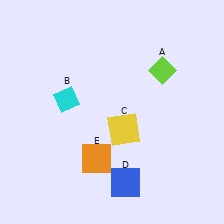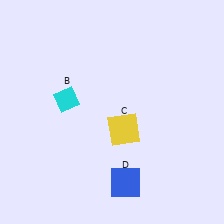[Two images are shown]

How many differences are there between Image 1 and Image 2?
There are 2 differences between the two images.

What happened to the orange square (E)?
The orange square (E) was removed in Image 2. It was in the bottom-left area of Image 1.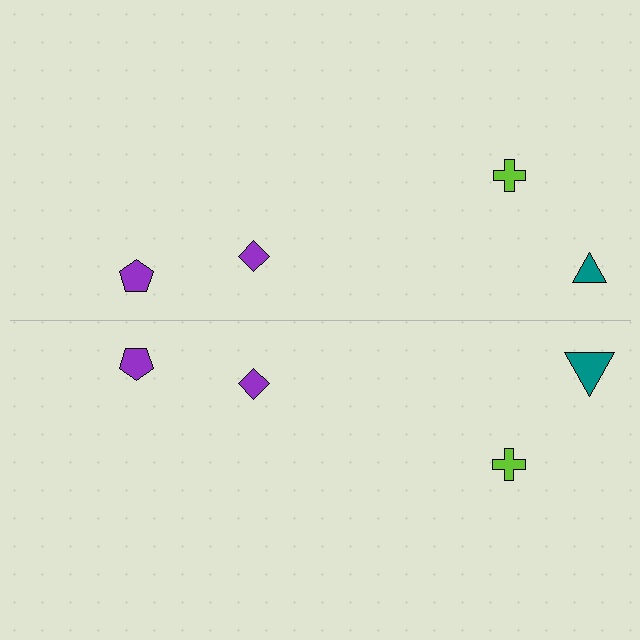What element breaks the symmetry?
The teal triangle on the bottom side has a different size than its mirror counterpart.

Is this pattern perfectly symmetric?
No, the pattern is not perfectly symmetric. The teal triangle on the bottom side has a different size than its mirror counterpart.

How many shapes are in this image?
There are 8 shapes in this image.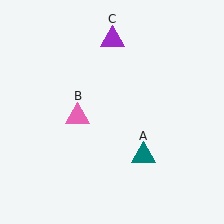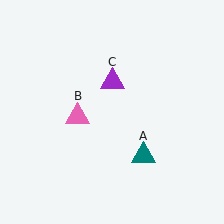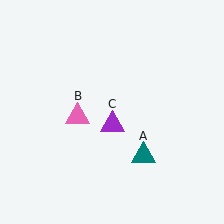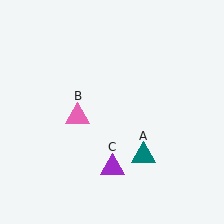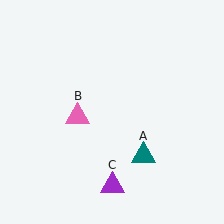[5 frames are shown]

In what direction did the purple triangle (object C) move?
The purple triangle (object C) moved down.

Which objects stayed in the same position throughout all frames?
Teal triangle (object A) and pink triangle (object B) remained stationary.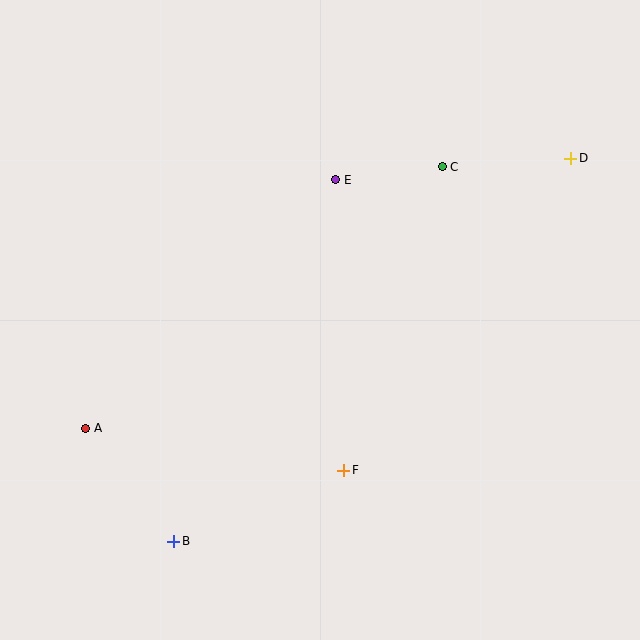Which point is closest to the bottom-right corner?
Point F is closest to the bottom-right corner.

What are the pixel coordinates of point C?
Point C is at (442, 167).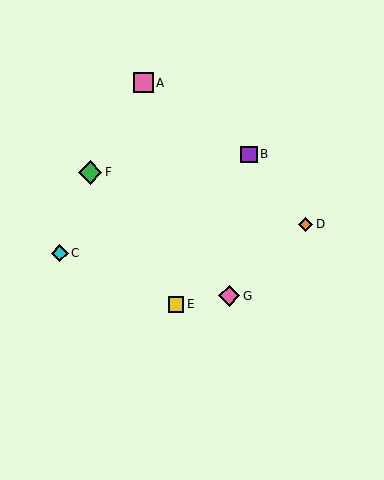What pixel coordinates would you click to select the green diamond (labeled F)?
Click at (90, 172) to select the green diamond F.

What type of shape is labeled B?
Shape B is a purple square.